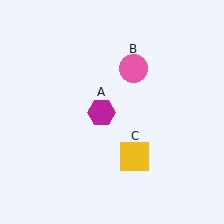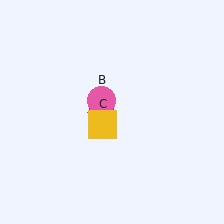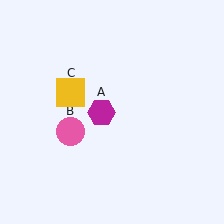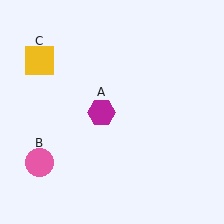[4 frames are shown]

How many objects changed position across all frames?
2 objects changed position: pink circle (object B), yellow square (object C).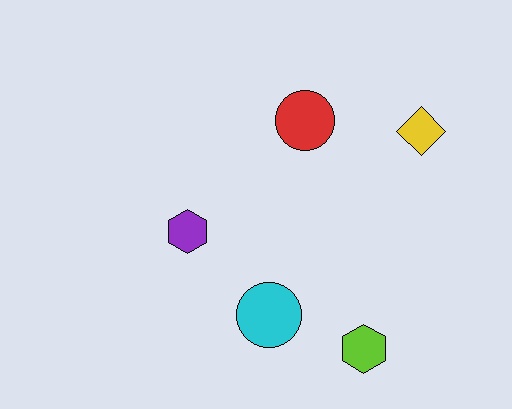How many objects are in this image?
There are 5 objects.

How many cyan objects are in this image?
There is 1 cyan object.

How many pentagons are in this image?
There are no pentagons.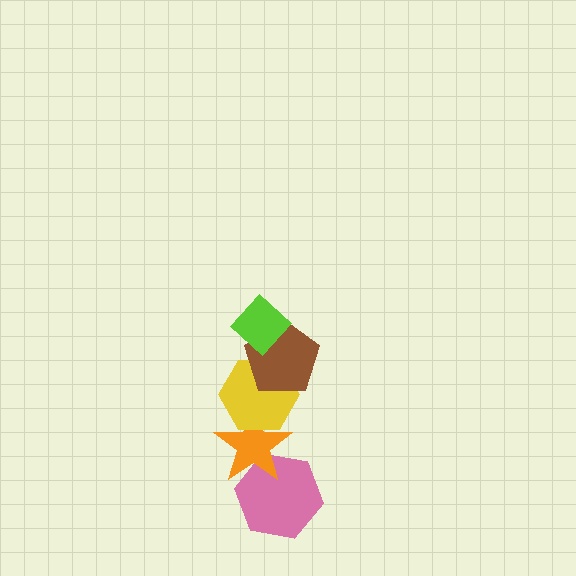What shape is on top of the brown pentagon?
The lime diamond is on top of the brown pentagon.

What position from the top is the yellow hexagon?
The yellow hexagon is 3rd from the top.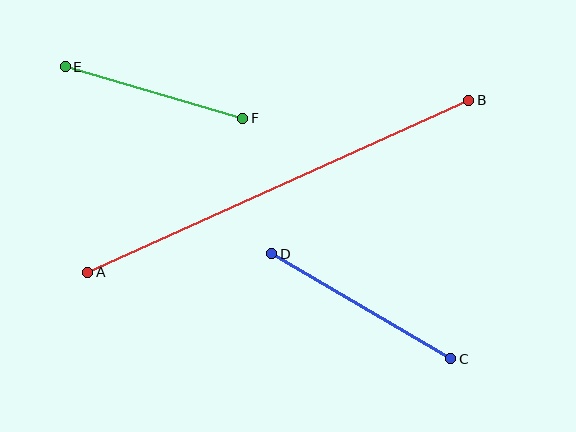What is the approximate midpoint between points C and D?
The midpoint is at approximately (361, 306) pixels.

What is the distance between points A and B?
The distance is approximately 418 pixels.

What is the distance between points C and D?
The distance is approximately 207 pixels.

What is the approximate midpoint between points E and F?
The midpoint is at approximately (154, 93) pixels.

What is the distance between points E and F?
The distance is approximately 185 pixels.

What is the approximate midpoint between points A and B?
The midpoint is at approximately (278, 186) pixels.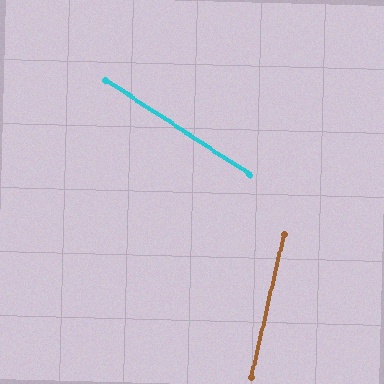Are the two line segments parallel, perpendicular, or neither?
Neither parallel nor perpendicular — they differ by about 70°.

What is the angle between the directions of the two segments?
Approximately 70 degrees.